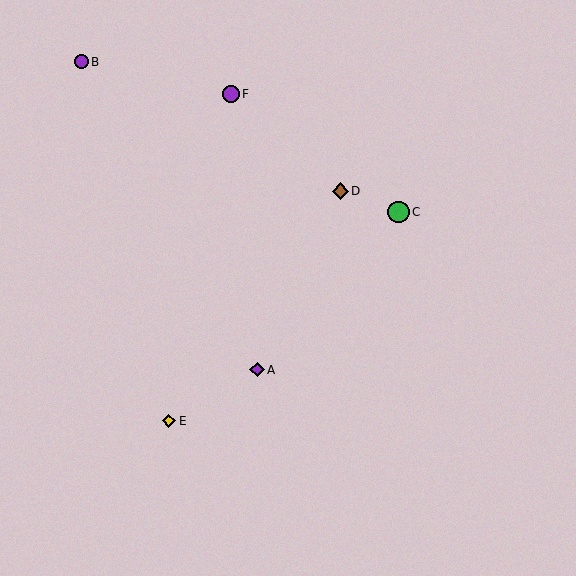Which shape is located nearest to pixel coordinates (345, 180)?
The brown diamond (labeled D) at (340, 191) is nearest to that location.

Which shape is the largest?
The green circle (labeled C) is the largest.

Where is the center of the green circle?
The center of the green circle is at (398, 212).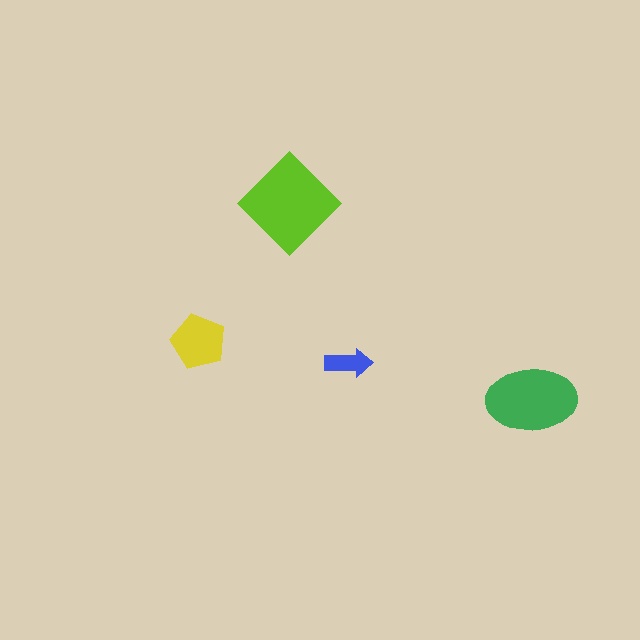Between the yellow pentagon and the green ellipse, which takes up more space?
The green ellipse.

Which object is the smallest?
The blue arrow.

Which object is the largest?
The lime diamond.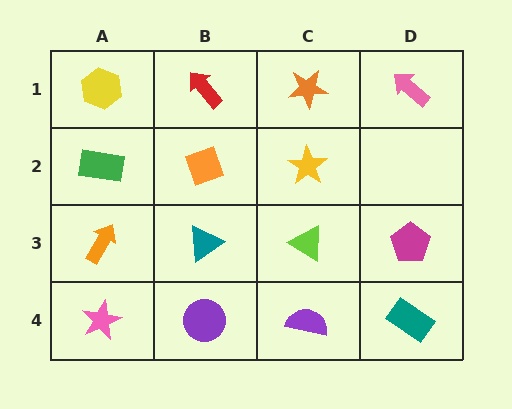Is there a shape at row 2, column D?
No, that cell is empty.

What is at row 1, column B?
A red arrow.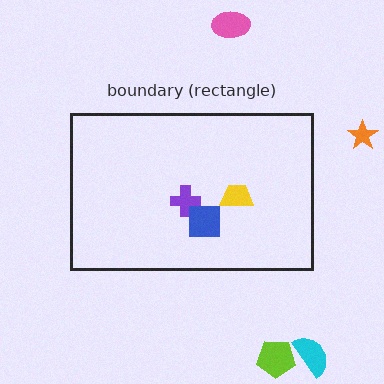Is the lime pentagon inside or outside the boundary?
Outside.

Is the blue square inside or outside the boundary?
Inside.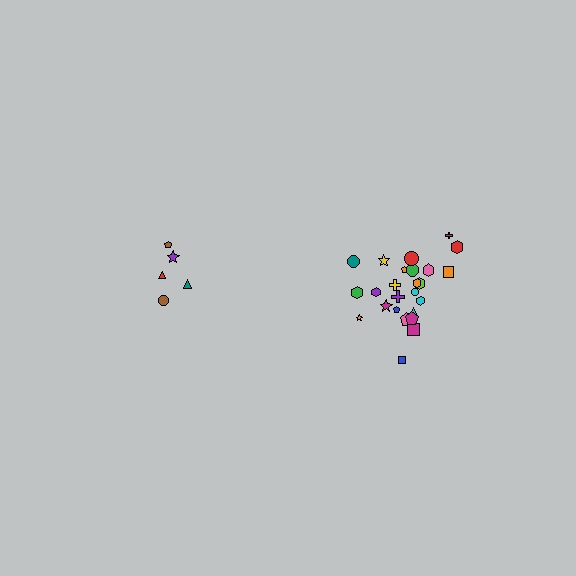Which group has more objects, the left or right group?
The right group.